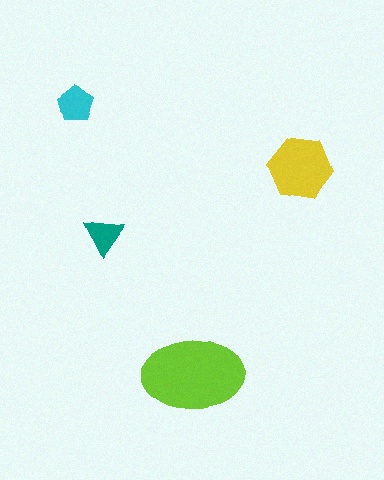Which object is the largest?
The lime ellipse.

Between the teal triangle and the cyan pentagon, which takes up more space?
The cyan pentagon.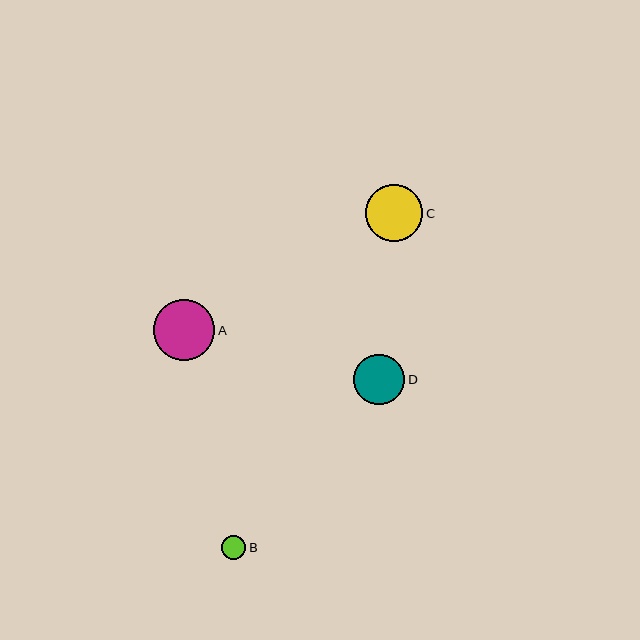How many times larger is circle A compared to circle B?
Circle A is approximately 2.5 times the size of circle B.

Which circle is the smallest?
Circle B is the smallest with a size of approximately 25 pixels.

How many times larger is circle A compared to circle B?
Circle A is approximately 2.5 times the size of circle B.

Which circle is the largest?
Circle A is the largest with a size of approximately 61 pixels.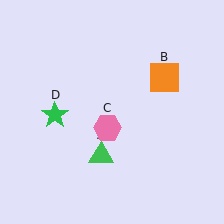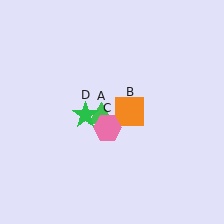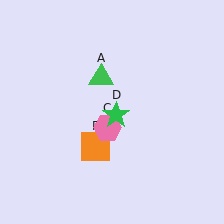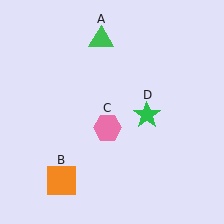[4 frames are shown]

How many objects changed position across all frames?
3 objects changed position: green triangle (object A), orange square (object B), green star (object D).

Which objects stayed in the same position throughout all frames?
Pink hexagon (object C) remained stationary.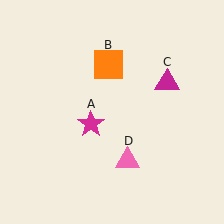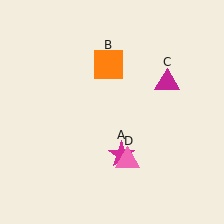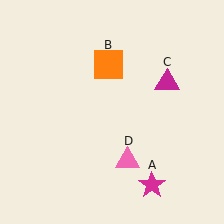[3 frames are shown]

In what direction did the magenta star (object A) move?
The magenta star (object A) moved down and to the right.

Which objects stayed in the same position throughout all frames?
Orange square (object B) and magenta triangle (object C) and pink triangle (object D) remained stationary.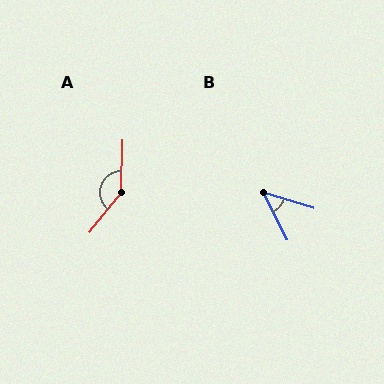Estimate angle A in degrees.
Approximately 142 degrees.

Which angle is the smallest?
B, at approximately 47 degrees.